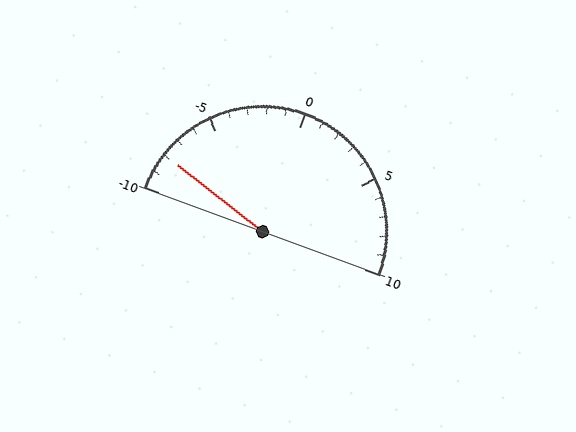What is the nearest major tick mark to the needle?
The nearest major tick mark is -10.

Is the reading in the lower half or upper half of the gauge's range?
The reading is in the lower half of the range (-10 to 10).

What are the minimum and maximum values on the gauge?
The gauge ranges from -10 to 10.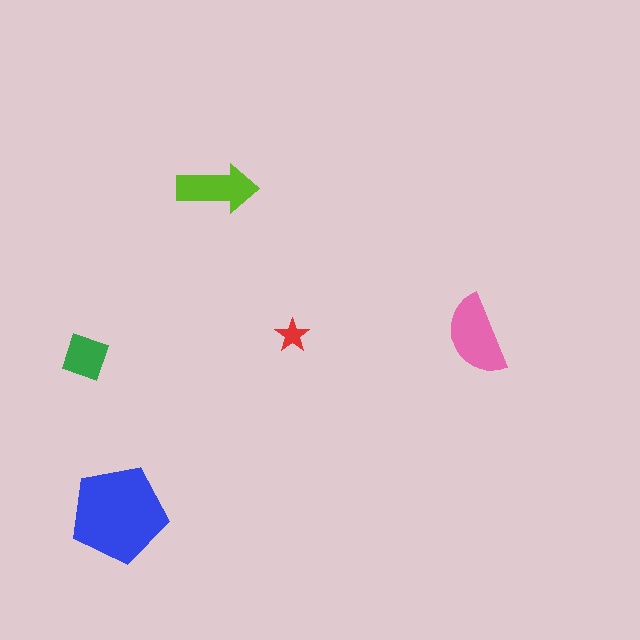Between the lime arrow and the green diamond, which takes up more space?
The lime arrow.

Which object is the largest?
The blue pentagon.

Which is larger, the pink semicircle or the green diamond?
The pink semicircle.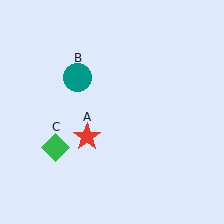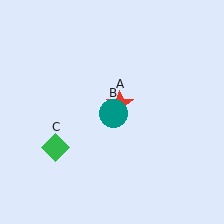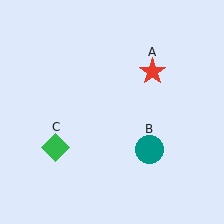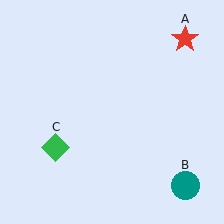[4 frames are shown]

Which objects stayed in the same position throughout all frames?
Green diamond (object C) remained stationary.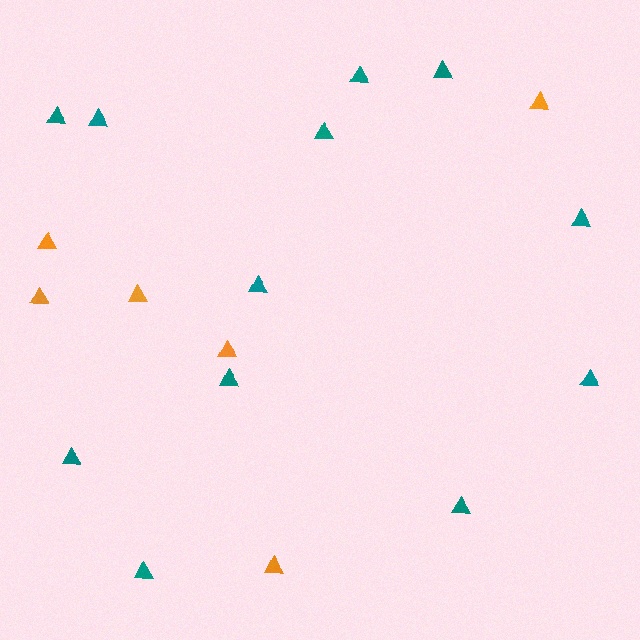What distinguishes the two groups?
There are 2 groups: one group of teal triangles (12) and one group of orange triangles (6).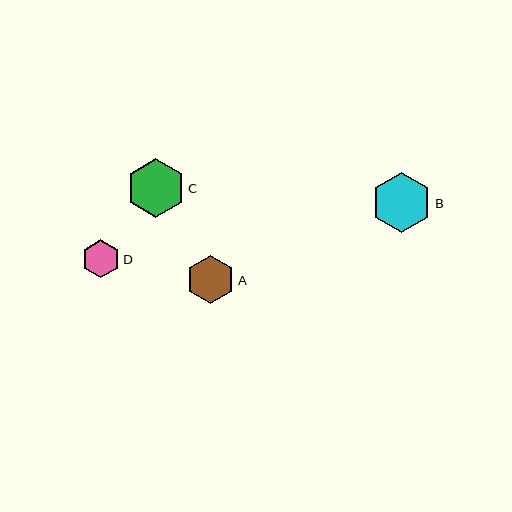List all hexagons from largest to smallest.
From largest to smallest: B, C, A, D.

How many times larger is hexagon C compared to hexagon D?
Hexagon C is approximately 1.6 times the size of hexagon D.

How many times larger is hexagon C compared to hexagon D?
Hexagon C is approximately 1.6 times the size of hexagon D.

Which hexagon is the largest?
Hexagon B is the largest with a size of approximately 60 pixels.